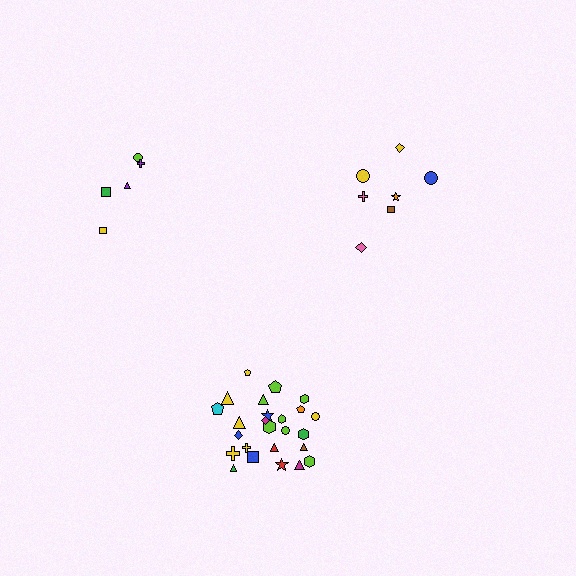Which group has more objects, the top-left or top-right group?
The top-right group.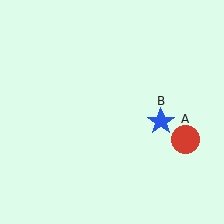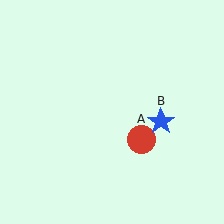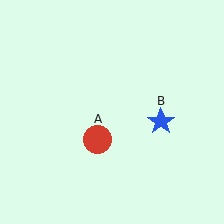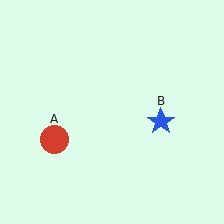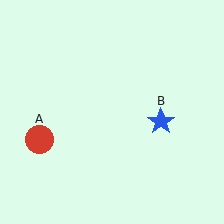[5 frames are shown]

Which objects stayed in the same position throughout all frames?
Blue star (object B) remained stationary.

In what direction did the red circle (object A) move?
The red circle (object A) moved left.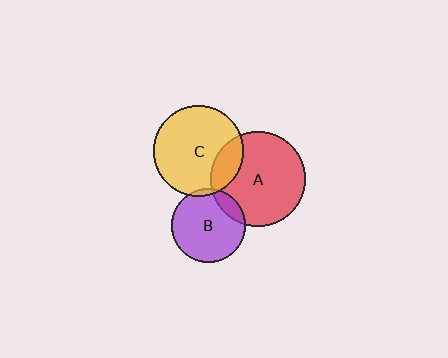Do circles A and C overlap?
Yes.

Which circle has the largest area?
Circle A (red).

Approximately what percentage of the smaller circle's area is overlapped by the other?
Approximately 20%.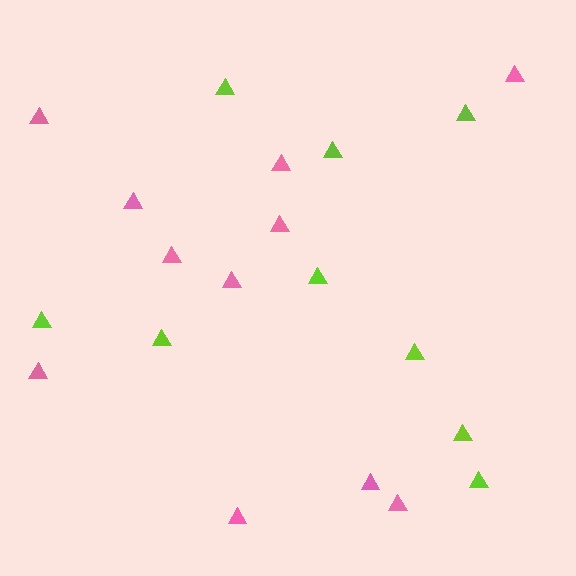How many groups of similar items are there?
There are 2 groups: one group of pink triangles (11) and one group of lime triangles (9).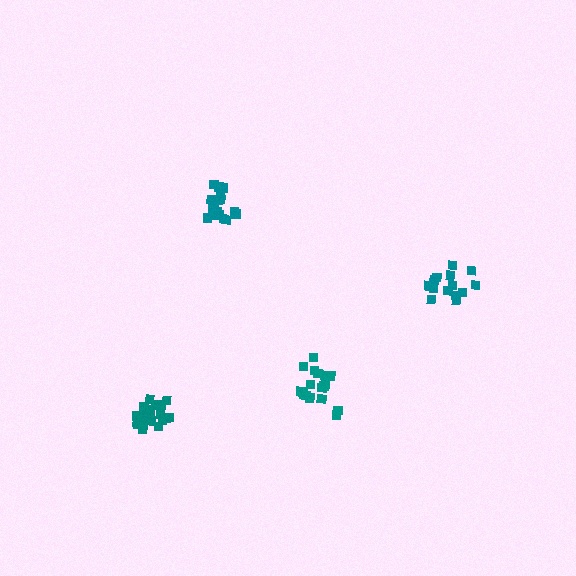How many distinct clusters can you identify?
There are 4 distinct clusters.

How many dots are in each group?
Group 1: 21 dots, Group 2: 17 dots, Group 3: 15 dots, Group 4: 21 dots (74 total).